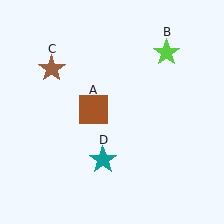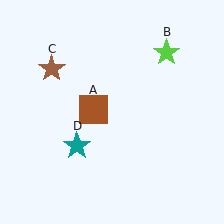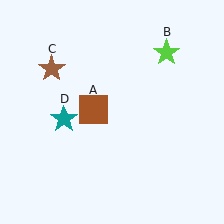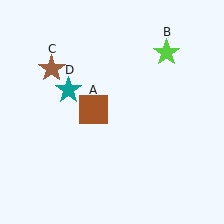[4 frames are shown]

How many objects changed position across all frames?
1 object changed position: teal star (object D).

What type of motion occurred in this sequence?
The teal star (object D) rotated clockwise around the center of the scene.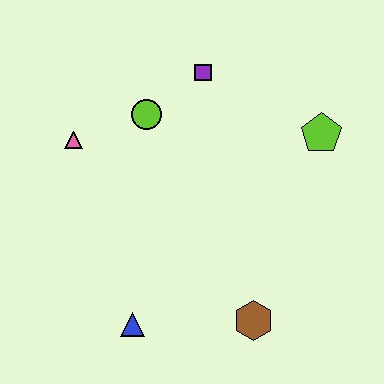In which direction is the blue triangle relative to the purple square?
The blue triangle is below the purple square.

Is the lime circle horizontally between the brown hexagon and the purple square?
No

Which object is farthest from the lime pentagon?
The blue triangle is farthest from the lime pentagon.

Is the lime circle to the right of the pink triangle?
Yes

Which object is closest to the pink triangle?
The lime circle is closest to the pink triangle.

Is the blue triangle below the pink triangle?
Yes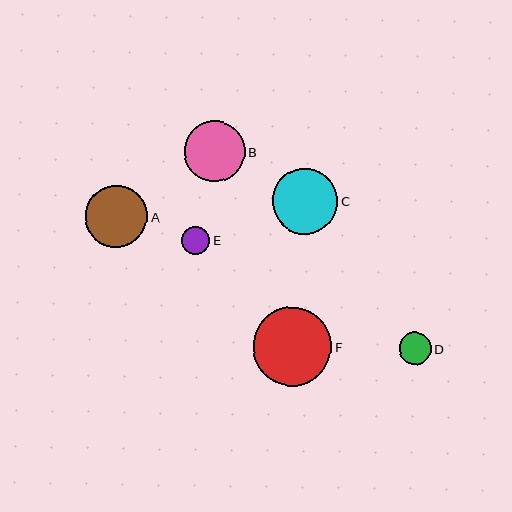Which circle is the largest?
Circle F is the largest with a size of approximately 78 pixels.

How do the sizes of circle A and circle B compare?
Circle A and circle B are approximately the same size.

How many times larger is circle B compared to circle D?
Circle B is approximately 1.9 times the size of circle D.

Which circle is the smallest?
Circle E is the smallest with a size of approximately 28 pixels.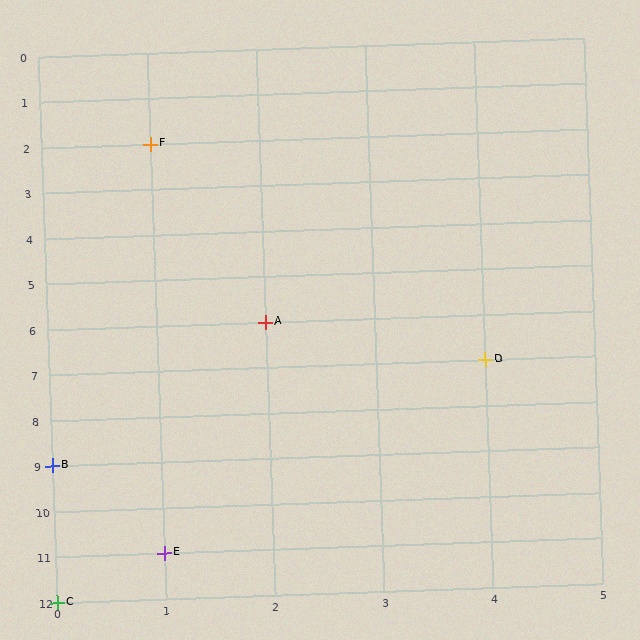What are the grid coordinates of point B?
Point B is at grid coordinates (0, 9).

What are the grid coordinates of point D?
Point D is at grid coordinates (4, 7).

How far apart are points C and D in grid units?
Points C and D are 4 columns and 5 rows apart (about 6.4 grid units diagonally).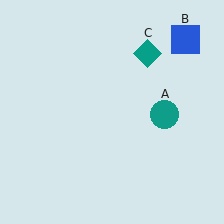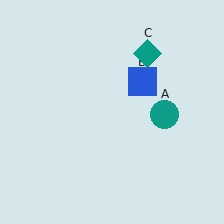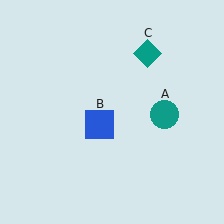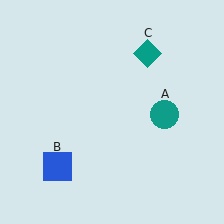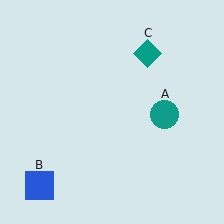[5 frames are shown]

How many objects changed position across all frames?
1 object changed position: blue square (object B).